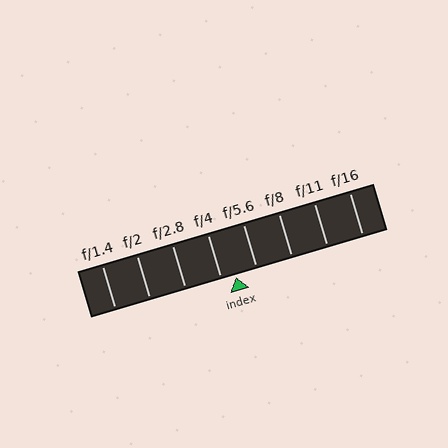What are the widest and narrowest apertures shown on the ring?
The widest aperture shown is f/1.4 and the narrowest is f/16.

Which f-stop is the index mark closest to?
The index mark is closest to f/4.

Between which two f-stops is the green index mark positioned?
The index mark is between f/4 and f/5.6.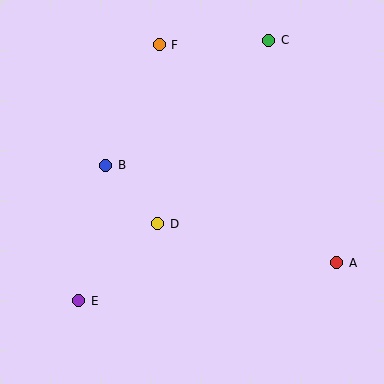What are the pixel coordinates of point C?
Point C is at (269, 40).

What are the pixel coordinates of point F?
Point F is at (159, 45).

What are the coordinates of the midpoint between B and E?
The midpoint between B and E is at (92, 233).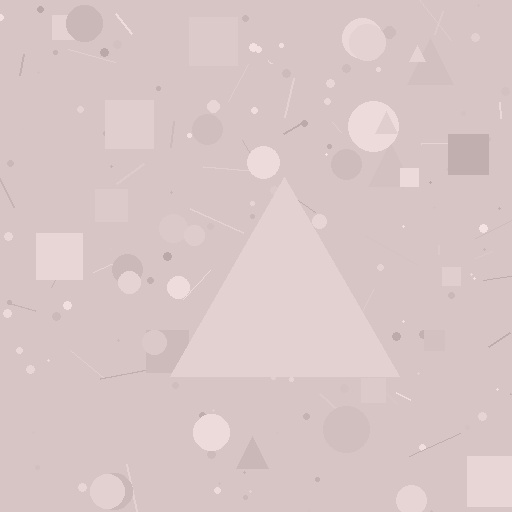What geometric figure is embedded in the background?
A triangle is embedded in the background.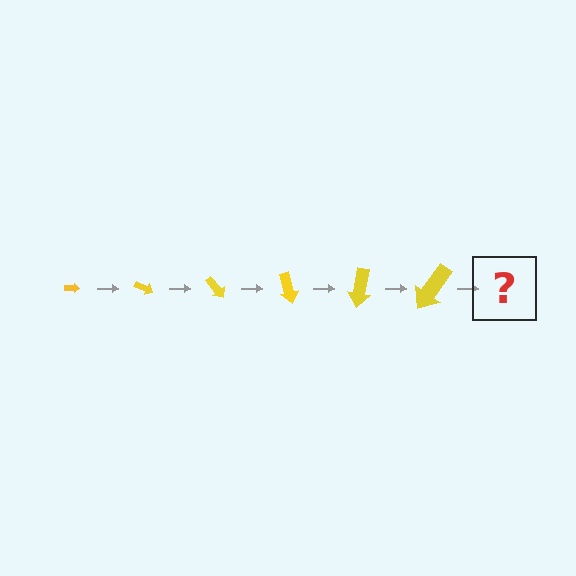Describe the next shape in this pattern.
It should be an arrow, larger than the previous one and rotated 150 degrees from the start.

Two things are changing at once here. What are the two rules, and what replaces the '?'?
The two rules are that the arrow grows larger each step and it rotates 25 degrees each step. The '?' should be an arrow, larger than the previous one and rotated 150 degrees from the start.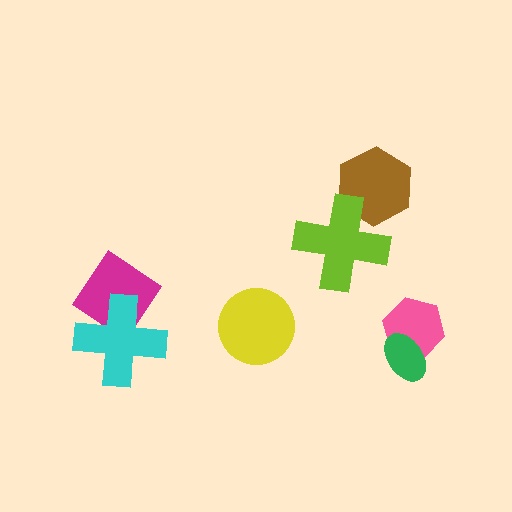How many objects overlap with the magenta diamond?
1 object overlaps with the magenta diamond.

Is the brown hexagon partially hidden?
Yes, it is partially covered by another shape.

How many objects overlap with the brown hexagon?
1 object overlaps with the brown hexagon.